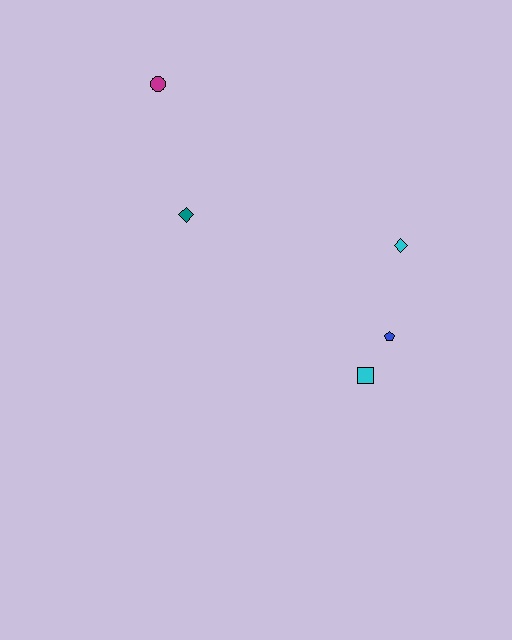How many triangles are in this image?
There are no triangles.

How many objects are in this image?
There are 5 objects.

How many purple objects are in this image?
There are no purple objects.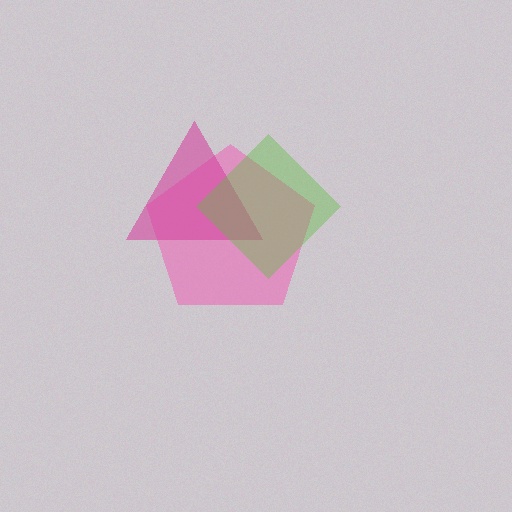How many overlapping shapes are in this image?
There are 3 overlapping shapes in the image.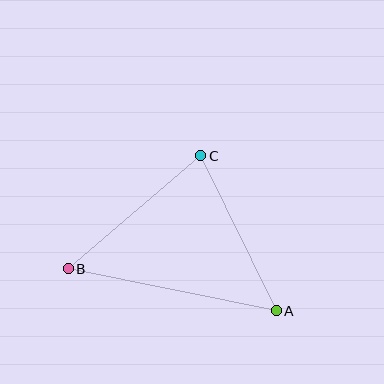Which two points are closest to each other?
Points A and C are closest to each other.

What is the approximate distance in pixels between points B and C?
The distance between B and C is approximately 174 pixels.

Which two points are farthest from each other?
Points A and B are farthest from each other.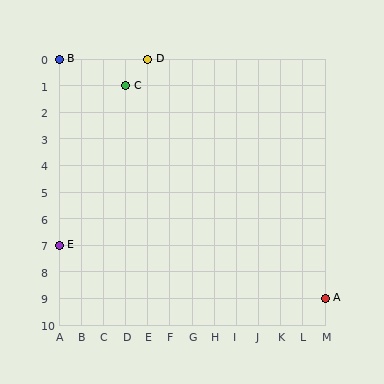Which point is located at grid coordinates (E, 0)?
Point D is at (E, 0).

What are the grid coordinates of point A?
Point A is at grid coordinates (M, 9).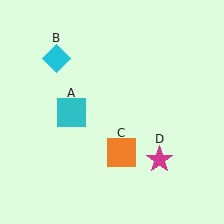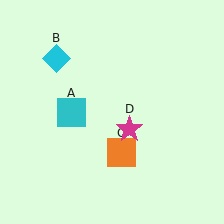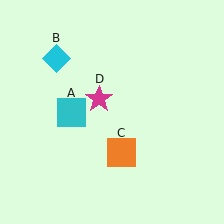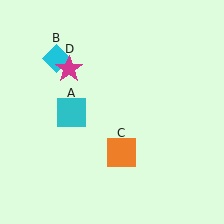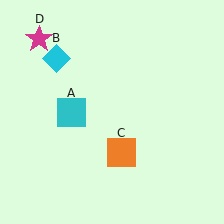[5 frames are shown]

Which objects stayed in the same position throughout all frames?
Cyan square (object A) and cyan diamond (object B) and orange square (object C) remained stationary.